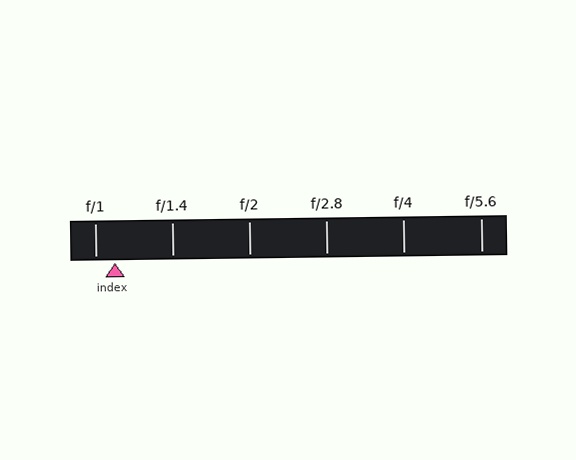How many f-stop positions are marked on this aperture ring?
There are 6 f-stop positions marked.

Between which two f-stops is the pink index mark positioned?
The index mark is between f/1 and f/1.4.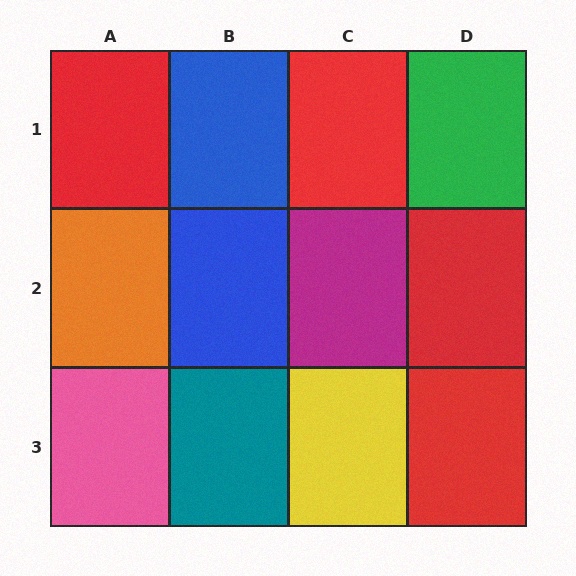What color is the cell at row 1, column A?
Red.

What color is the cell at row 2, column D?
Red.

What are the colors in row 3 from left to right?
Pink, teal, yellow, red.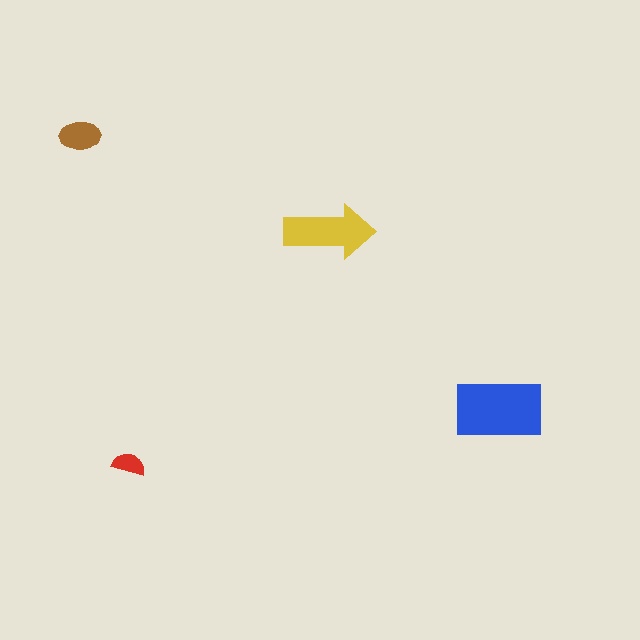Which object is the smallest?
The red semicircle.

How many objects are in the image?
There are 4 objects in the image.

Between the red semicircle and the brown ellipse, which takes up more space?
The brown ellipse.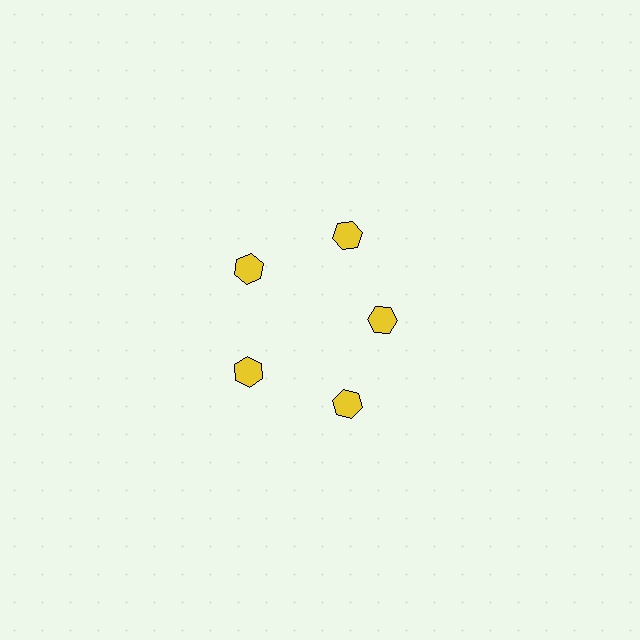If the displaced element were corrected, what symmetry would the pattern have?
It would have 5-fold rotational symmetry — the pattern would map onto itself every 72 degrees.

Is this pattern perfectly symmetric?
No. The 5 yellow hexagons are arranged in a ring, but one element near the 3 o'clock position is pulled inward toward the center, breaking the 5-fold rotational symmetry.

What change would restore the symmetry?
The symmetry would be restored by moving it outward, back onto the ring so that all 5 hexagons sit at equal angles and equal distance from the center.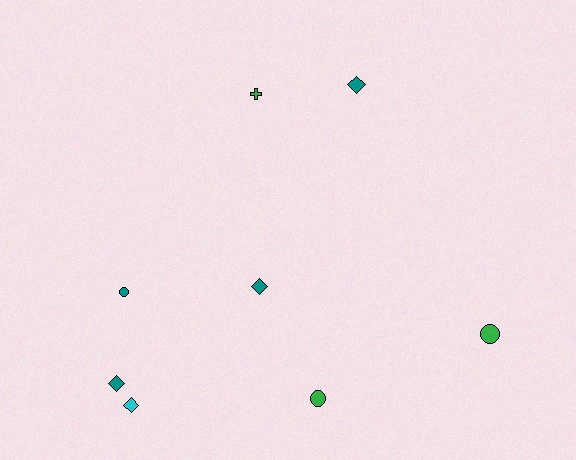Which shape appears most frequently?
Diamond, with 4 objects.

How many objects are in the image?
There are 8 objects.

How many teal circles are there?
There is 1 teal circle.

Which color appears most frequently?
Teal, with 4 objects.